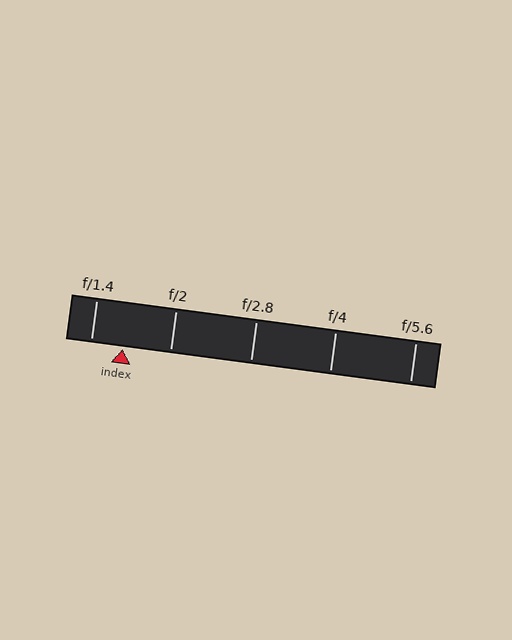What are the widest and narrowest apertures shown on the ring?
The widest aperture shown is f/1.4 and the narrowest is f/5.6.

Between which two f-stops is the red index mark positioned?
The index mark is between f/1.4 and f/2.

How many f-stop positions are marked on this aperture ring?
There are 5 f-stop positions marked.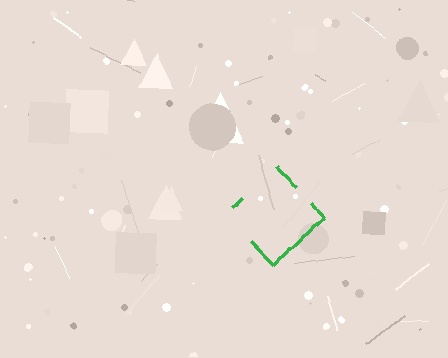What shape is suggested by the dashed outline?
The dashed outline suggests a diamond.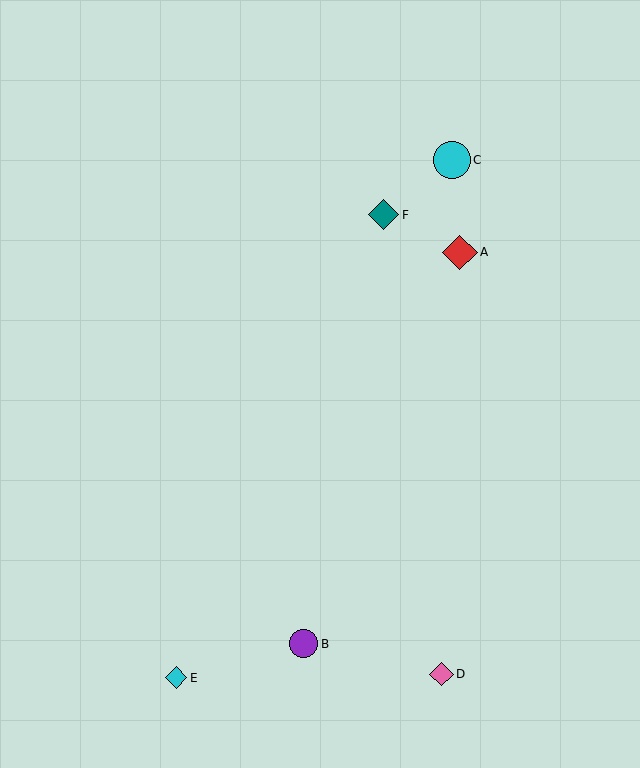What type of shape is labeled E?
Shape E is a cyan diamond.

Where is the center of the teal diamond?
The center of the teal diamond is at (384, 215).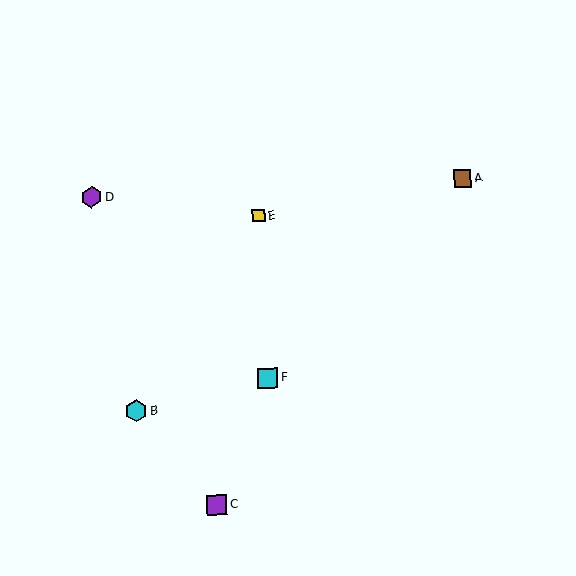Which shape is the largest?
The cyan hexagon (labeled B) is the largest.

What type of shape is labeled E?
Shape E is a yellow square.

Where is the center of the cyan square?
The center of the cyan square is at (268, 378).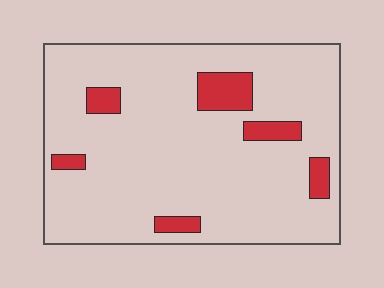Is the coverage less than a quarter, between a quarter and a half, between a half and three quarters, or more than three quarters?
Less than a quarter.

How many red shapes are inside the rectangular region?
6.